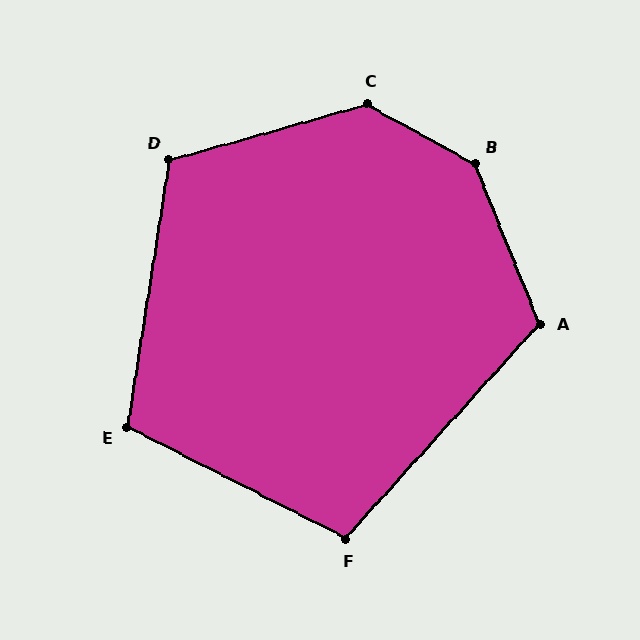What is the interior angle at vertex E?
Approximately 108 degrees (obtuse).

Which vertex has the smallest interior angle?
F, at approximately 105 degrees.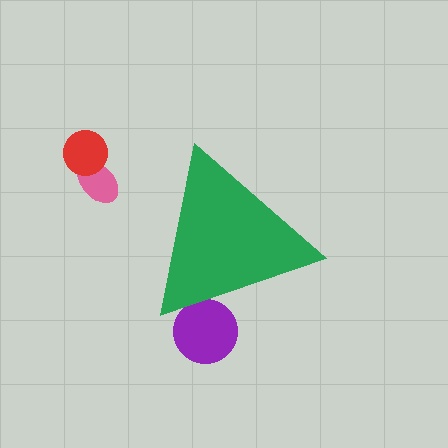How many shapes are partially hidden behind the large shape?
1 shape is partially hidden.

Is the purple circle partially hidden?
Yes, the purple circle is partially hidden behind the green triangle.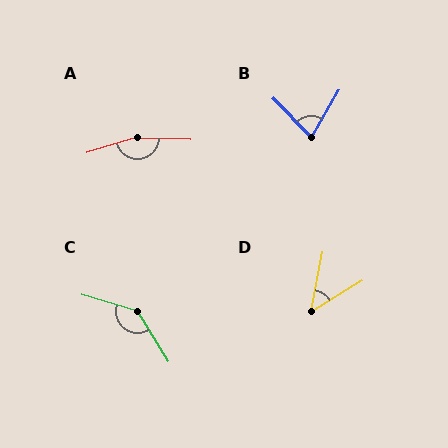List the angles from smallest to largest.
D (48°), B (74°), C (138°), A (161°).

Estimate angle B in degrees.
Approximately 74 degrees.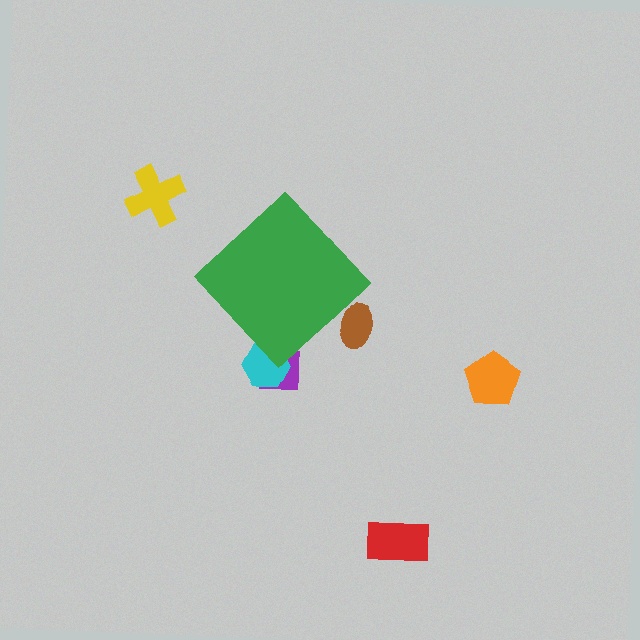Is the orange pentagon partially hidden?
No, the orange pentagon is fully visible.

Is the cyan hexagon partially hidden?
Yes, the cyan hexagon is partially hidden behind the green diamond.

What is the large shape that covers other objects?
A green diamond.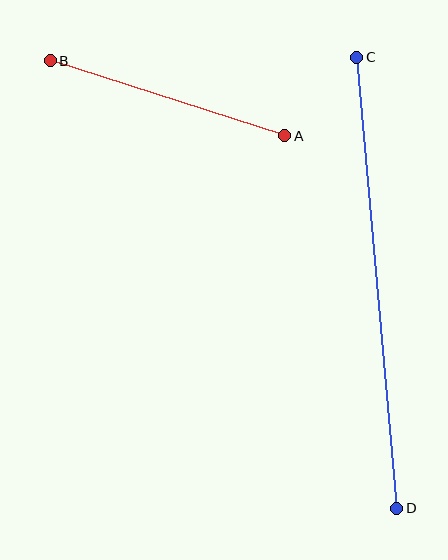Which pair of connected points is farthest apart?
Points C and D are farthest apart.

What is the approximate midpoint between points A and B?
The midpoint is at approximately (168, 98) pixels.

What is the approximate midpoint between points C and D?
The midpoint is at approximately (377, 283) pixels.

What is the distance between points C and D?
The distance is approximately 453 pixels.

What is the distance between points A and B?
The distance is approximately 247 pixels.